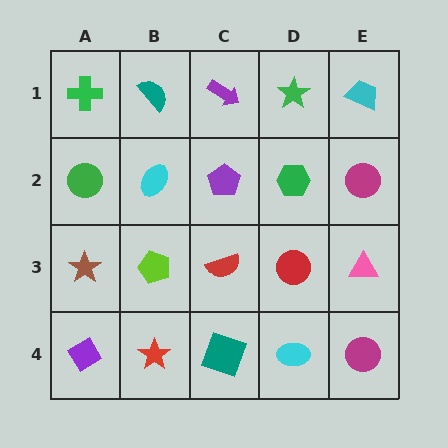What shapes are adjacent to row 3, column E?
A magenta circle (row 2, column E), a magenta circle (row 4, column E), a red circle (row 3, column D).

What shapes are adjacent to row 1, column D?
A green hexagon (row 2, column D), a purple arrow (row 1, column C), a cyan trapezoid (row 1, column E).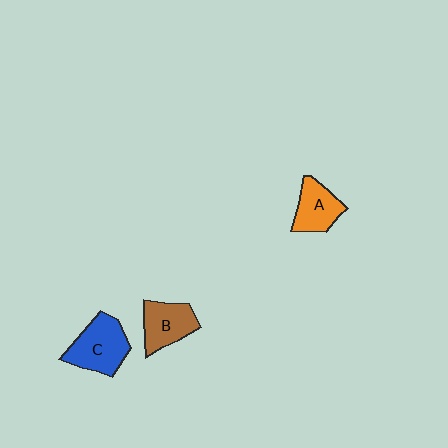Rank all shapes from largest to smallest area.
From largest to smallest: C (blue), B (brown), A (orange).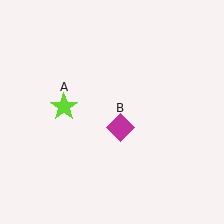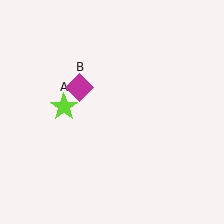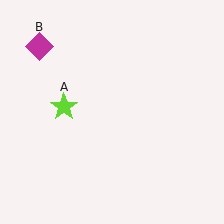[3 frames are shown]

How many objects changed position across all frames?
1 object changed position: magenta diamond (object B).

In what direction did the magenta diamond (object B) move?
The magenta diamond (object B) moved up and to the left.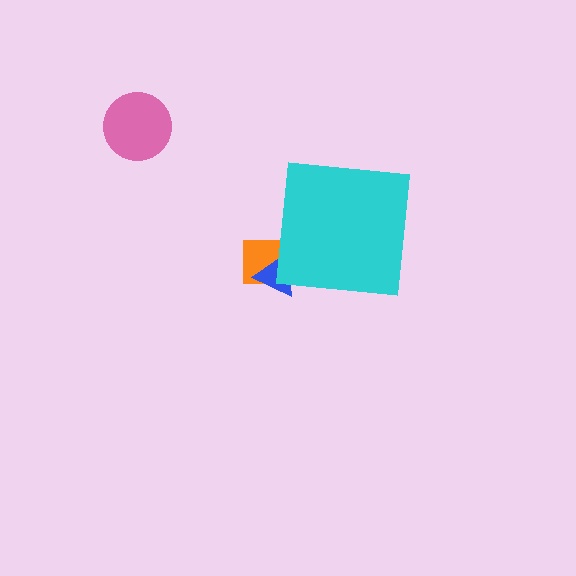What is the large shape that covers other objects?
A cyan square.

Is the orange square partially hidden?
Yes, the orange square is partially hidden behind the cyan square.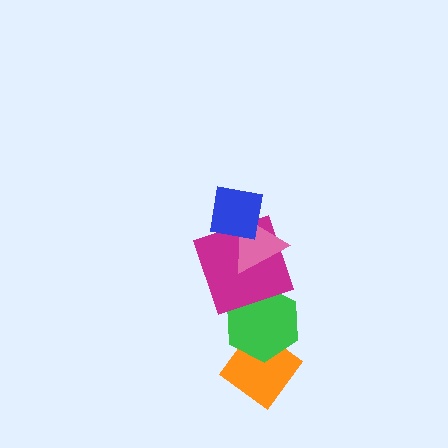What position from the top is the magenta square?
The magenta square is 3rd from the top.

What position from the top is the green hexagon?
The green hexagon is 4th from the top.